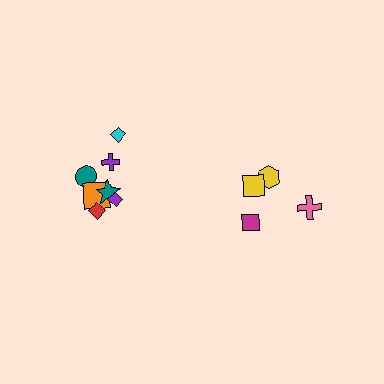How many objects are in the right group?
There are 4 objects.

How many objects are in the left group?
There are 7 objects.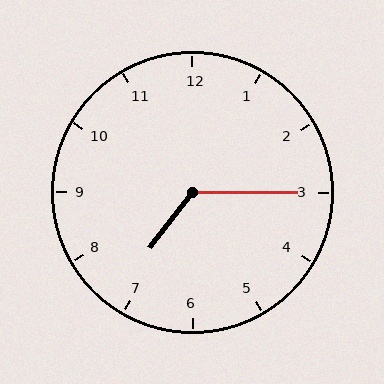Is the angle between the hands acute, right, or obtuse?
It is obtuse.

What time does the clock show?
7:15.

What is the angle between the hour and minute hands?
Approximately 128 degrees.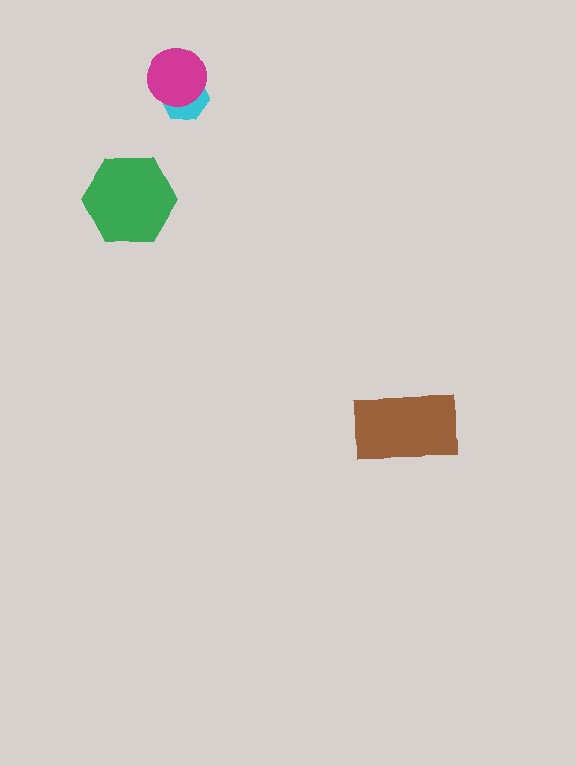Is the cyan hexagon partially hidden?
Yes, it is partially covered by another shape.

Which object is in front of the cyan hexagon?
The magenta circle is in front of the cyan hexagon.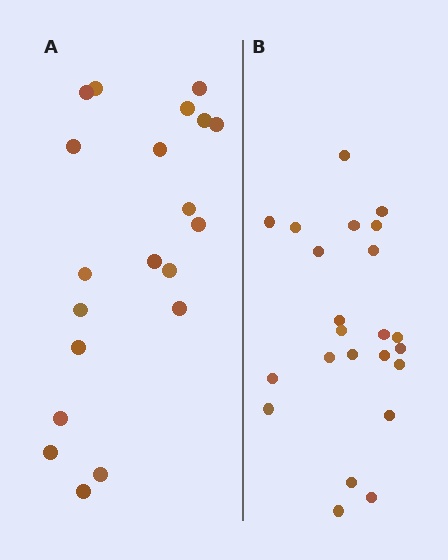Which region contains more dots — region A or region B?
Region B (the right region) has more dots.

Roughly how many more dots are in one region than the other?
Region B has just a few more — roughly 2 or 3 more dots than region A.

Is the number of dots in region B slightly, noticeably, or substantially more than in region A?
Region B has only slightly more — the two regions are fairly close. The ratio is roughly 1.1 to 1.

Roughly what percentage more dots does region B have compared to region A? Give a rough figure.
About 15% more.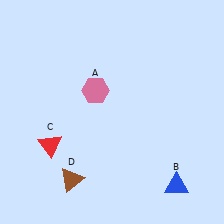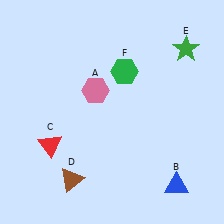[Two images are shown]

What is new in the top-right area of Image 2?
A green star (E) was added in the top-right area of Image 2.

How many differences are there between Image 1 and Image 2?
There are 2 differences between the two images.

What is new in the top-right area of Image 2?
A green hexagon (F) was added in the top-right area of Image 2.